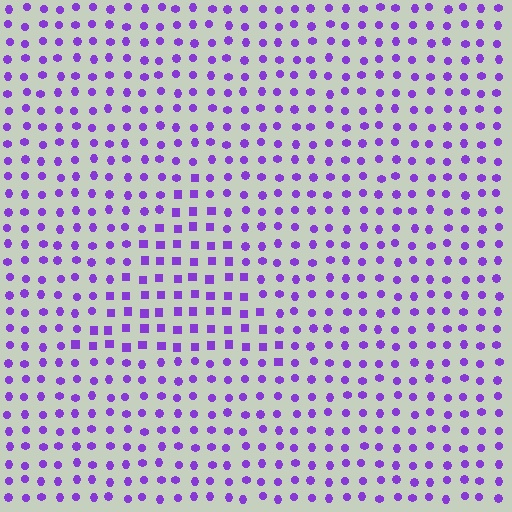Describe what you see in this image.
The image is filled with small purple elements arranged in a uniform grid. A triangle-shaped region contains squares, while the surrounding area contains circles. The boundary is defined purely by the change in element shape.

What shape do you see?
I see a triangle.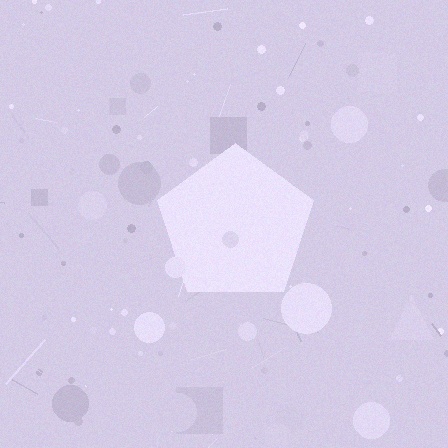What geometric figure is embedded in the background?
A pentagon is embedded in the background.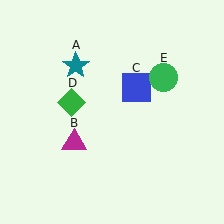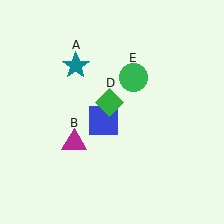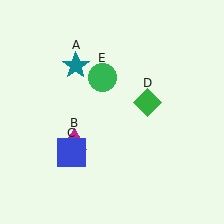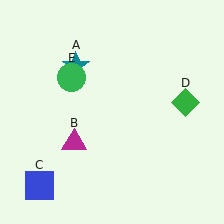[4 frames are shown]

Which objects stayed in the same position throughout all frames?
Teal star (object A) and magenta triangle (object B) remained stationary.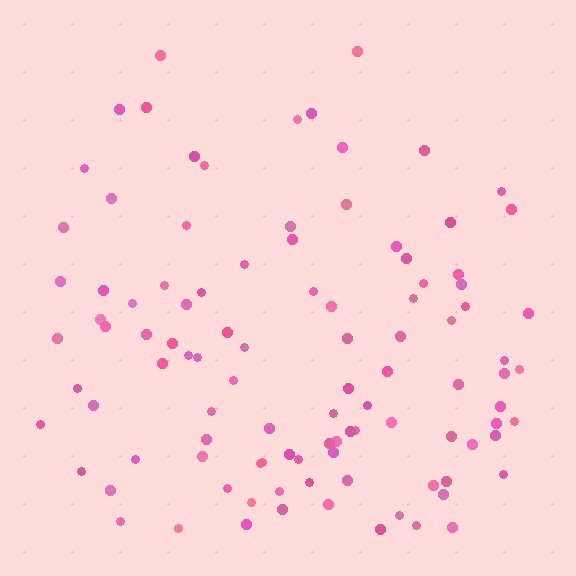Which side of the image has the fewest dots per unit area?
The top.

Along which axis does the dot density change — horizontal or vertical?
Vertical.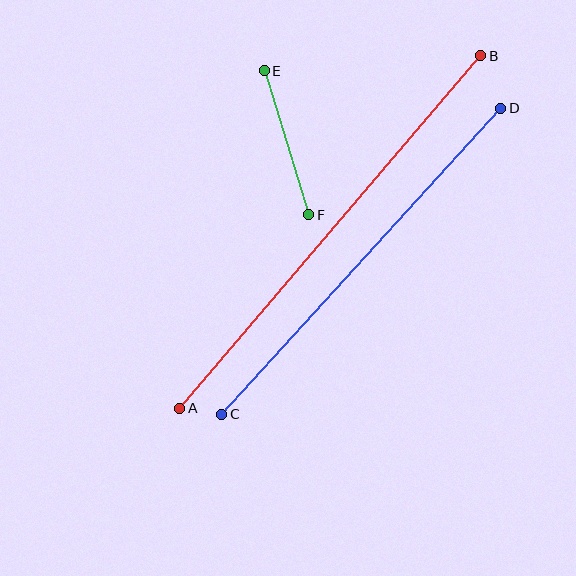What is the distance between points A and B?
The distance is approximately 464 pixels.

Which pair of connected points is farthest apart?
Points A and B are farthest apart.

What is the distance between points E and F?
The distance is approximately 150 pixels.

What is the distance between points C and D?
The distance is approximately 414 pixels.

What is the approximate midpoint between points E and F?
The midpoint is at approximately (287, 143) pixels.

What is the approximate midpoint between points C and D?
The midpoint is at approximately (361, 261) pixels.